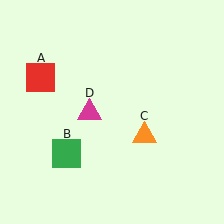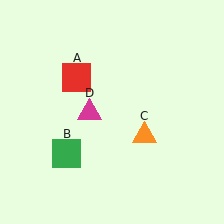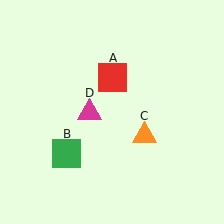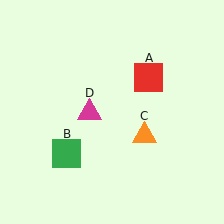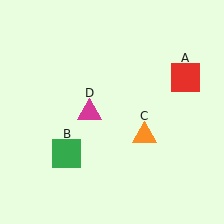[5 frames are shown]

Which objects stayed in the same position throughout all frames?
Green square (object B) and orange triangle (object C) and magenta triangle (object D) remained stationary.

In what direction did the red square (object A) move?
The red square (object A) moved right.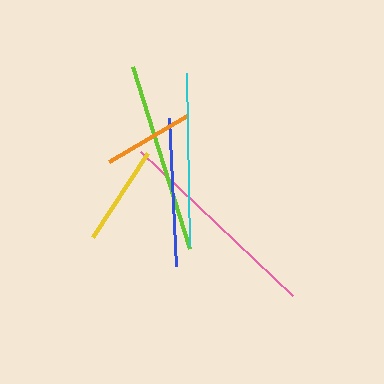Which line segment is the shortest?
The orange line is the shortest at approximately 91 pixels.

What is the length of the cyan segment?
The cyan segment is approximately 173 pixels long.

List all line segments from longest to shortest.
From longest to shortest: pink, lime, cyan, blue, yellow, orange.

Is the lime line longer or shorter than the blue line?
The lime line is longer than the blue line.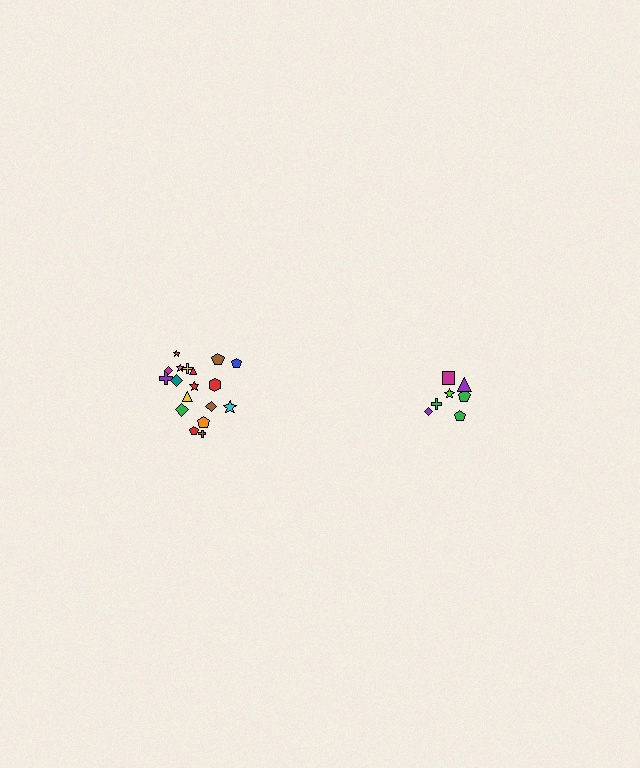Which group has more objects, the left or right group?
The left group.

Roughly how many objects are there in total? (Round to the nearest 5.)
Roughly 25 objects in total.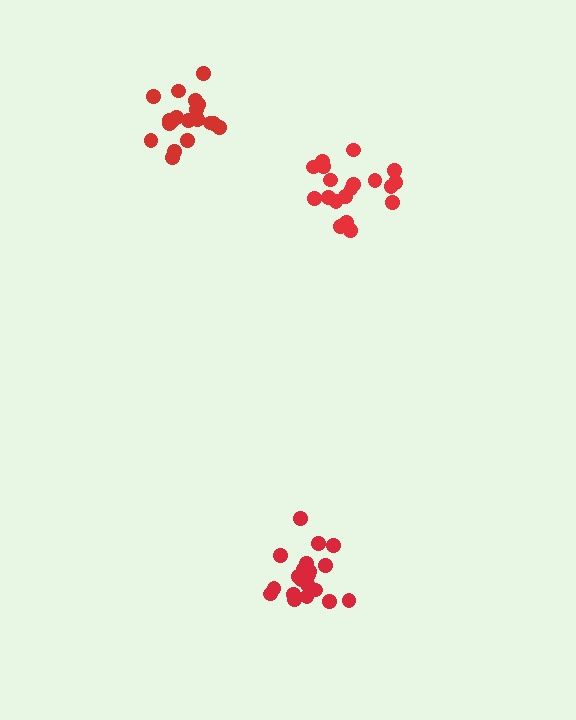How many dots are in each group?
Group 1: 19 dots, Group 2: 19 dots, Group 3: 20 dots (58 total).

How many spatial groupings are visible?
There are 3 spatial groupings.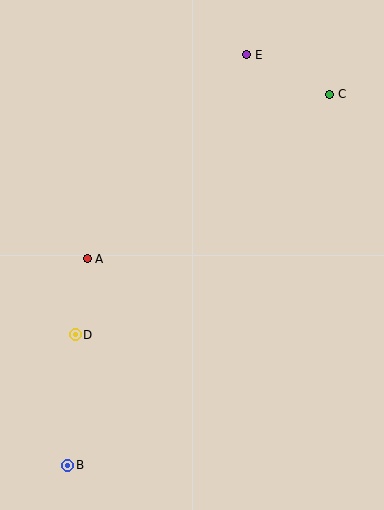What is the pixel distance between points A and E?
The distance between A and E is 259 pixels.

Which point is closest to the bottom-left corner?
Point B is closest to the bottom-left corner.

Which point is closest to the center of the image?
Point A at (87, 259) is closest to the center.